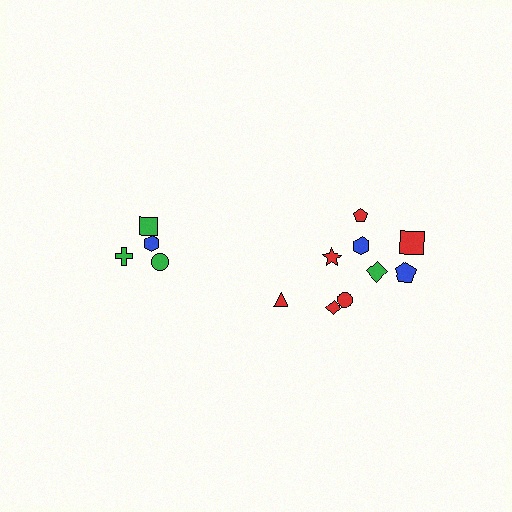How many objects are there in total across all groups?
There are 13 objects.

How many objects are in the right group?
There are 8 objects.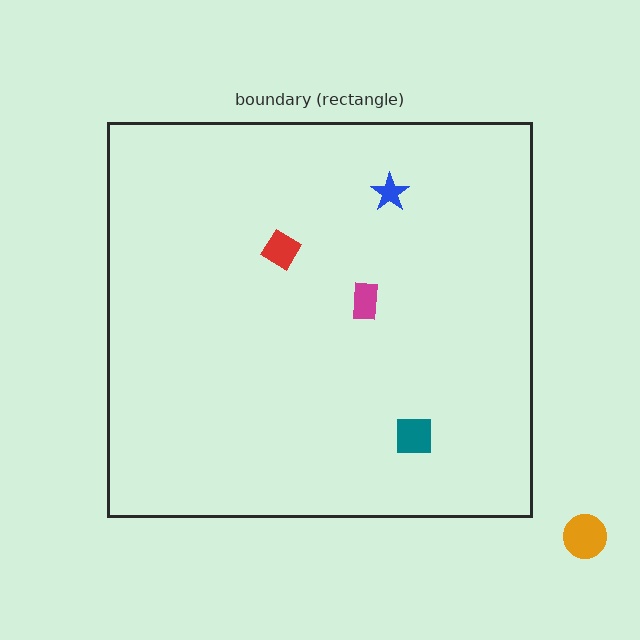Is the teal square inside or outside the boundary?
Inside.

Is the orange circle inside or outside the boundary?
Outside.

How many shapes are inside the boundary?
4 inside, 1 outside.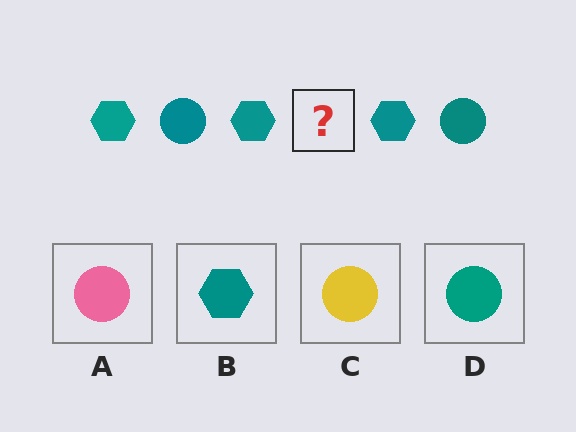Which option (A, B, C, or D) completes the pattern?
D.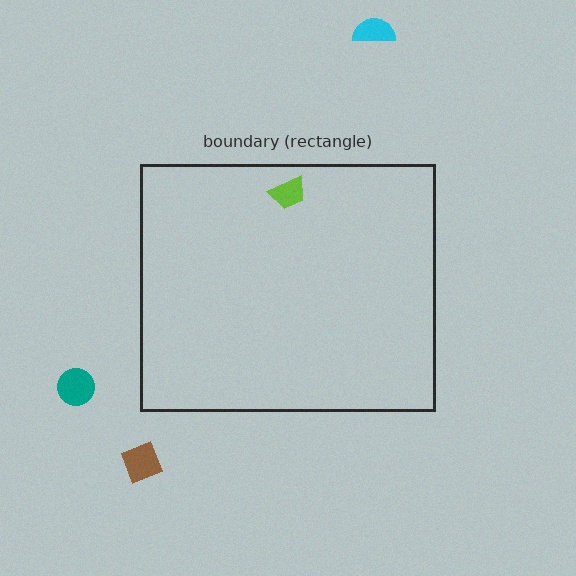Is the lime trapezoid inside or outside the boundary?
Inside.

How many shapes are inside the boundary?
1 inside, 3 outside.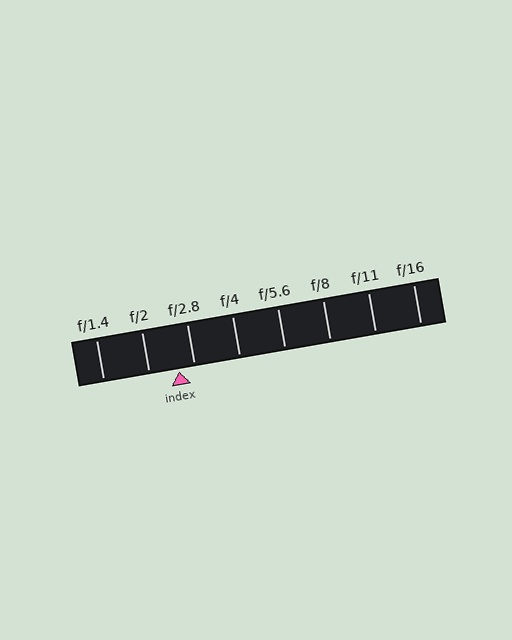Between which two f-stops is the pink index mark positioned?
The index mark is between f/2 and f/2.8.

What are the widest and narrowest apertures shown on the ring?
The widest aperture shown is f/1.4 and the narrowest is f/16.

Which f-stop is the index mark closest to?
The index mark is closest to f/2.8.